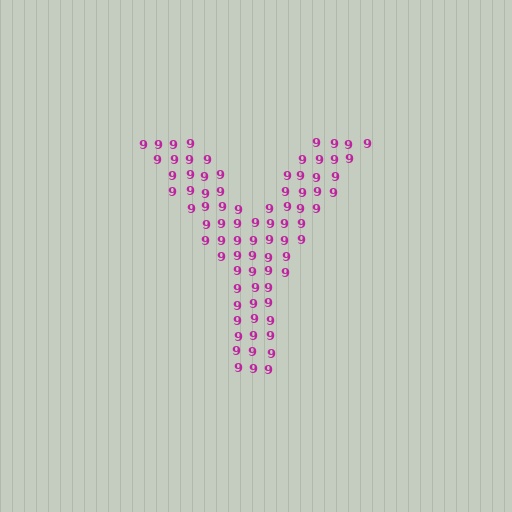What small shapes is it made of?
It is made of small digit 9's.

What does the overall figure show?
The overall figure shows the letter Y.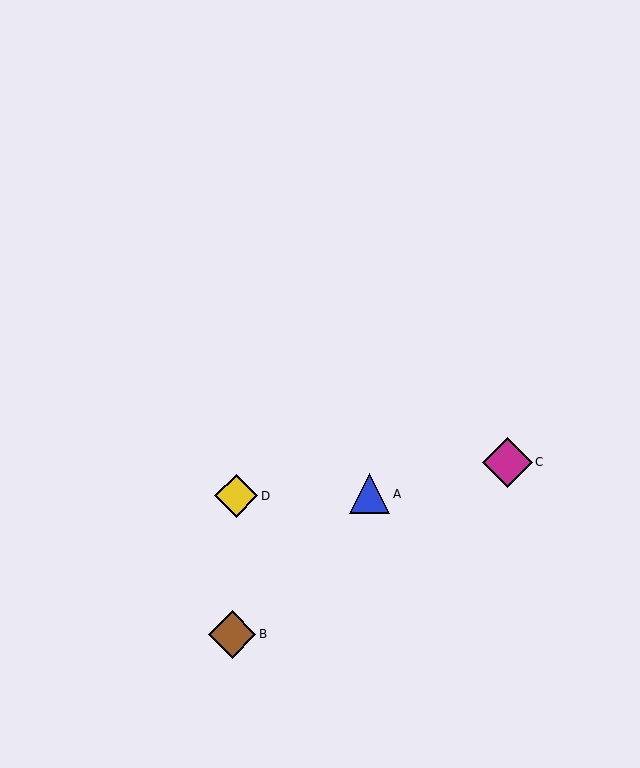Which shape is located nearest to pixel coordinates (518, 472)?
The magenta diamond (labeled C) at (507, 462) is nearest to that location.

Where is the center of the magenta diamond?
The center of the magenta diamond is at (507, 462).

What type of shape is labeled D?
Shape D is a yellow diamond.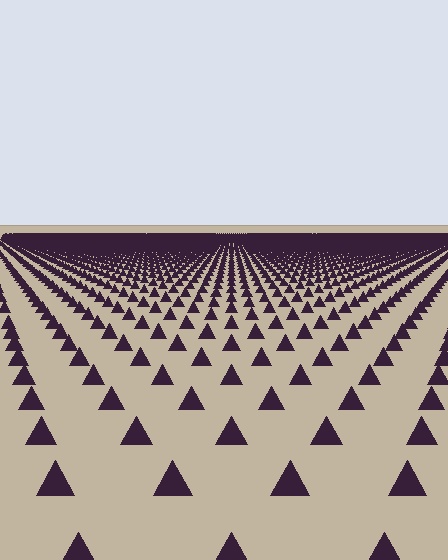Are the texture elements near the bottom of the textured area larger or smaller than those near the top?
Larger. Near the bottom, elements are closer to the viewer and appear at a bigger on-screen size.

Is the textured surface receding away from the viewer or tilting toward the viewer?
The surface is receding away from the viewer. Texture elements get smaller and denser toward the top.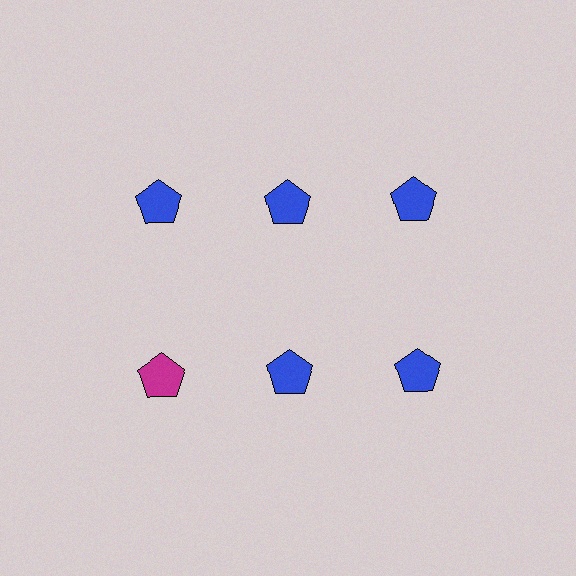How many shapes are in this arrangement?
There are 6 shapes arranged in a grid pattern.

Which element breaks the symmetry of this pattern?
The magenta pentagon in the second row, leftmost column breaks the symmetry. All other shapes are blue pentagons.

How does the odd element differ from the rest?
It has a different color: magenta instead of blue.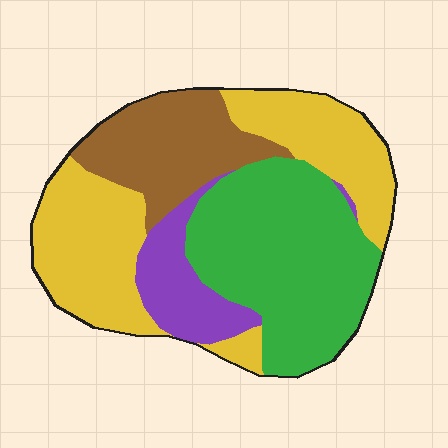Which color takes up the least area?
Purple, at roughly 10%.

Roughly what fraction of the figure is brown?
Brown takes up between a sixth and a third of the figure.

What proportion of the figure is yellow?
Yellow takes up about three eighths (3/8) of the figure.